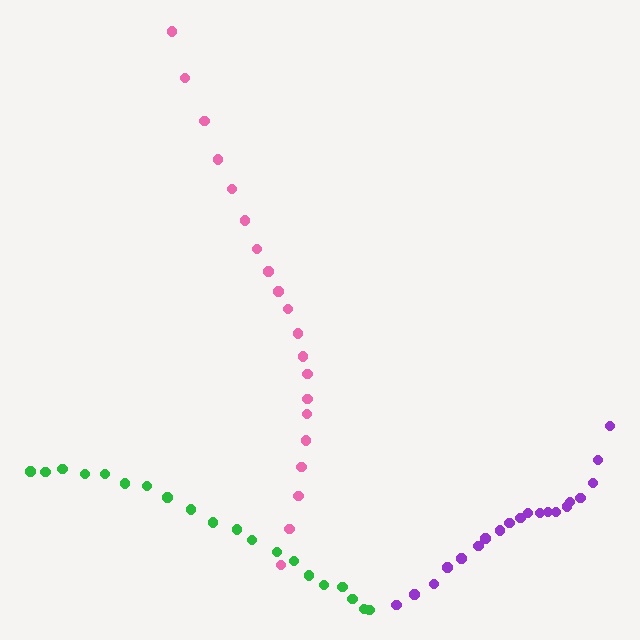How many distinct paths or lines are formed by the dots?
There are 3 distinct paths.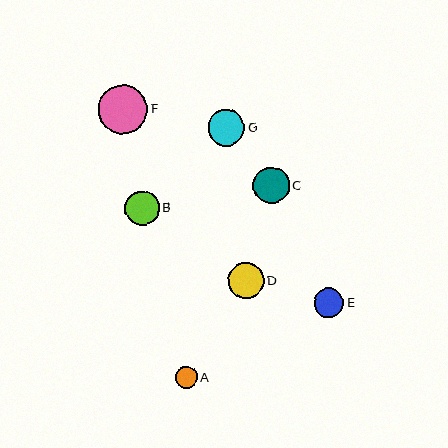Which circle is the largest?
Circle F is the largest with a size of approximately 49 pixels.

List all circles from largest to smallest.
From largest to smallest: F, C, G, D, B, E, A.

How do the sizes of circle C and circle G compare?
Circle C and circle G are approximately the same size.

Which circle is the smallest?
Circle A is the smallest with a size of approximately 22 pixels.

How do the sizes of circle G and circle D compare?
Circle G and circle D are approximately the same size.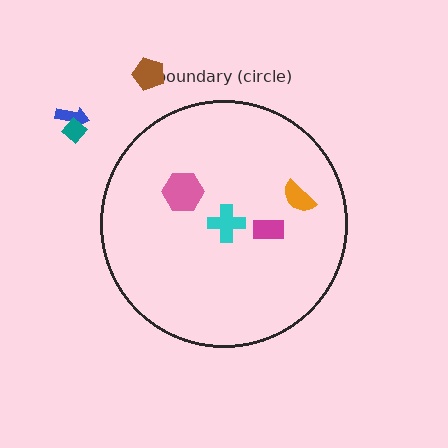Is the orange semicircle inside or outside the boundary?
Inside.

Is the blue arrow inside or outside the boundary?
Outside.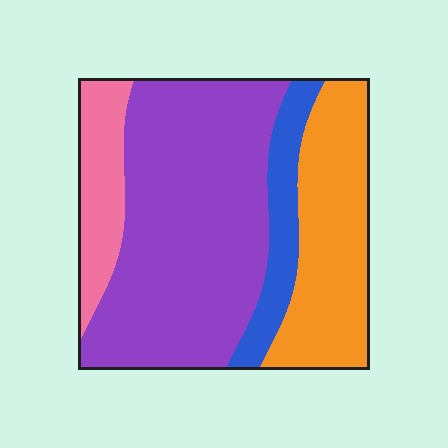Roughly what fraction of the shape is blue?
Blue covers roughly 10% of the shape.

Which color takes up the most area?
Purple, at roughly 50%.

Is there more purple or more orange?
Purple.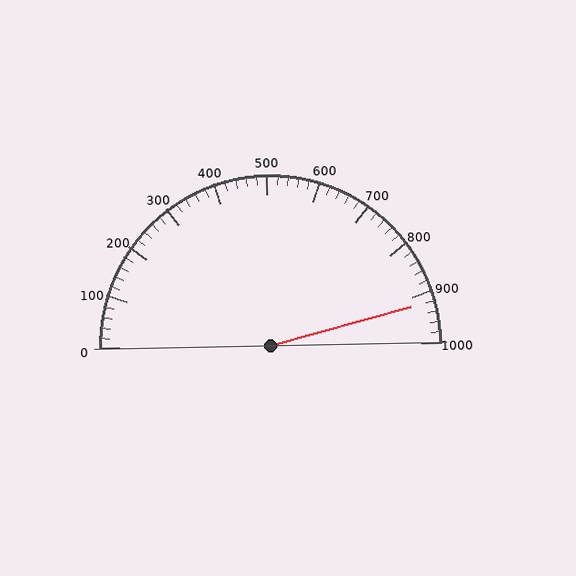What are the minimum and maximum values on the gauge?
The gauge ranges from 0 to 1000.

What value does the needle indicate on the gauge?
The needle indicates approximately 920.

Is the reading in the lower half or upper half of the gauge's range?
The reading is in the upper half of the range (0 to 1000).